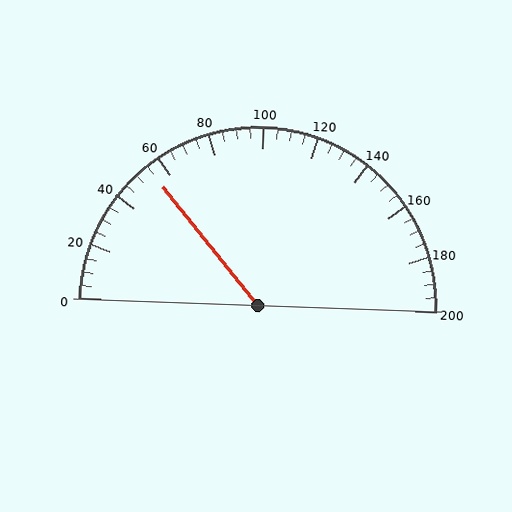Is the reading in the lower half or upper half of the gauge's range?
The reading is in the lower half of the range (0 to 200).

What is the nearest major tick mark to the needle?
The nearest major tick mark is 60.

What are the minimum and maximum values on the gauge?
The gauge ranges from 0 to 200.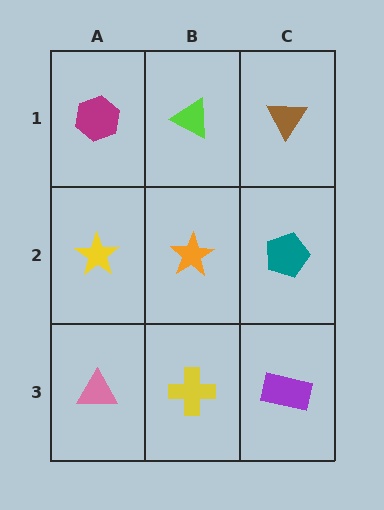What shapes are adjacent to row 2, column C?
A brown triangle (row 1, column C), a purple rectangle (row 3, column C), an orange star (row 2, column B).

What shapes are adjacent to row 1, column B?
An orange star (row 2, column B), a magenta hexagon (row 1, column A), a brown triangle (row 1, column C).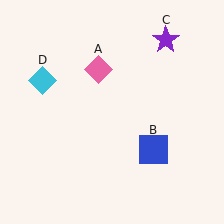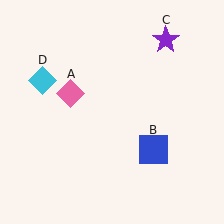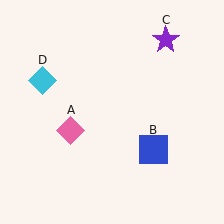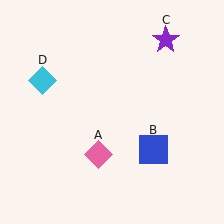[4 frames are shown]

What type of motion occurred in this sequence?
The pink diamond (object A) rotated counterclockwise around the center of the scene.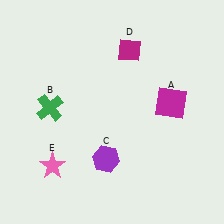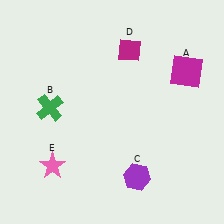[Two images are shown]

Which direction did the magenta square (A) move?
The magenta square (A) moved up.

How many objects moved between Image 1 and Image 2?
2 objects moved between the two images.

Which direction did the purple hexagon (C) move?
The purple hexagon (C) moved right.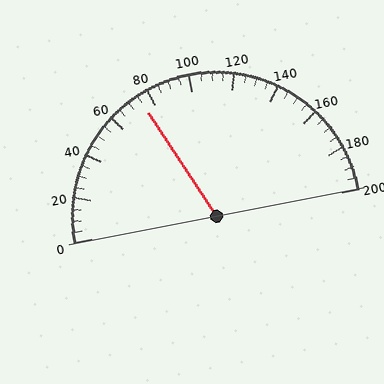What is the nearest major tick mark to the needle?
The nearest major tick mark is 80.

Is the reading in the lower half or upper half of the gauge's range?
The reading is in the lower half of the range (0 to 200).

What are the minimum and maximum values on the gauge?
The gauge ranges from 0 to 200.